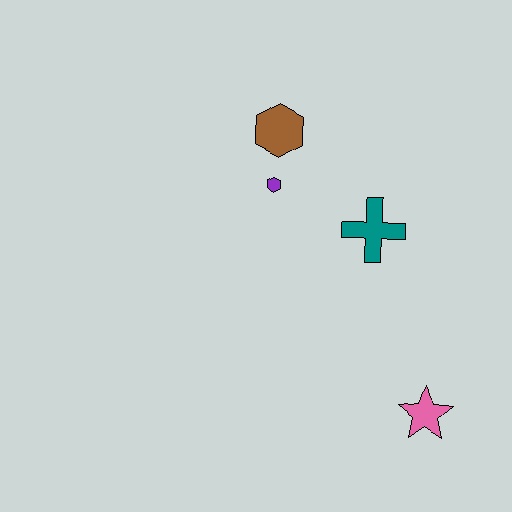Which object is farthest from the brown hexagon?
The pink star is farthest from the brown hexagon.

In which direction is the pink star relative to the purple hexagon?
The pink star is below the purple hexagon.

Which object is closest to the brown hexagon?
The purple hexagon is closest to the brown hexagon.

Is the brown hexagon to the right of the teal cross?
No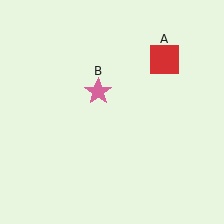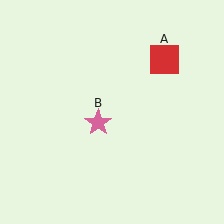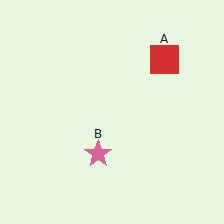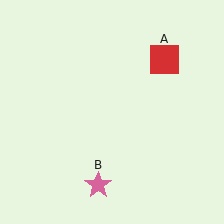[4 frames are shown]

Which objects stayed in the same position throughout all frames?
Red square (object A) remained stationary.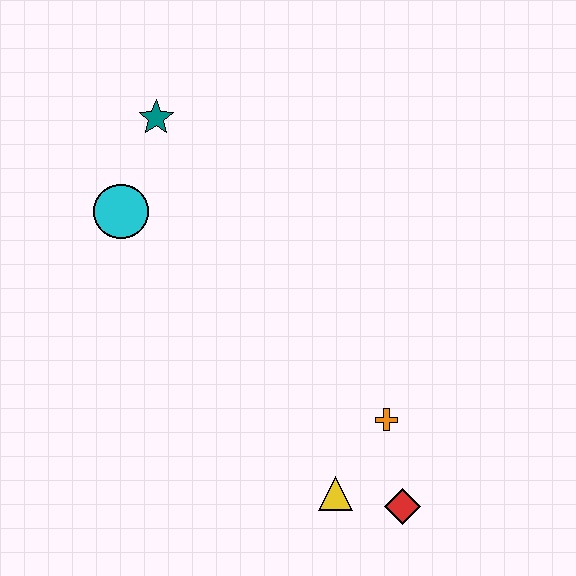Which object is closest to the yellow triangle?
The red diamond is closest to the yellow triangle.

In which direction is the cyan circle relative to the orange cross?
The cyan circle is to the left of the orange cross.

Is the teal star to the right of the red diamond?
No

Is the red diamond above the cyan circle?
No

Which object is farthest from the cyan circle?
The red diamond is farthest from the cyan circle.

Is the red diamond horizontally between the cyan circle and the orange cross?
No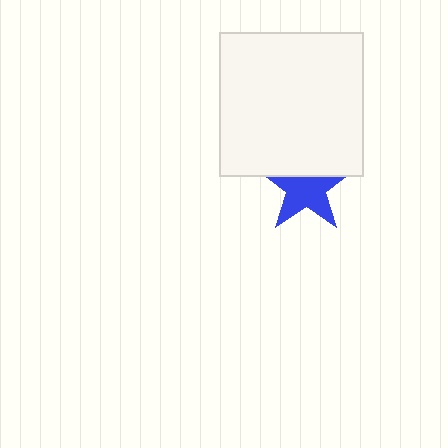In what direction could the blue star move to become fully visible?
The blue star could move down. That would shift it out from behind the white square entirely.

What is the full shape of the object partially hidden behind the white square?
The partially hidden object is a blue star.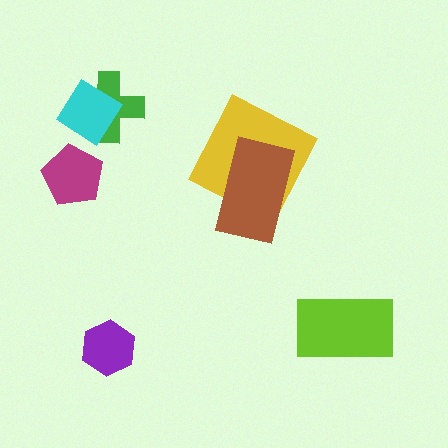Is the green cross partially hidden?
Yes, it is partially covered by another shape.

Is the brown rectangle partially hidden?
No, no other shape covers it.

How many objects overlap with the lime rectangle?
0 objects overlap with the lime rectangle.